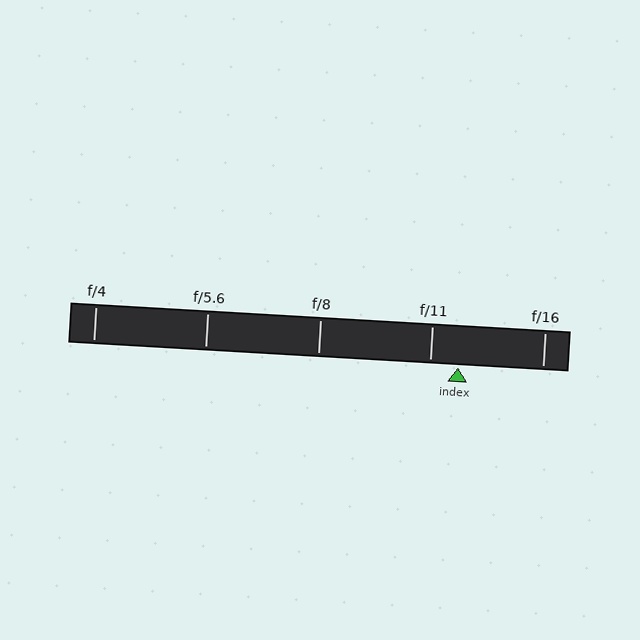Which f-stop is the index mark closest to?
The index mark is closest to f/11.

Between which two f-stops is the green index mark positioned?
The index mark is between f/11 and f/16.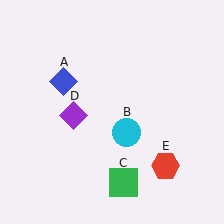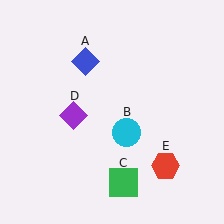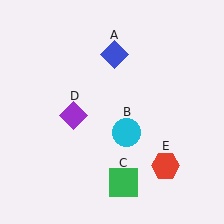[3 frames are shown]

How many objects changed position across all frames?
1 object changed position: blue diamond (object A).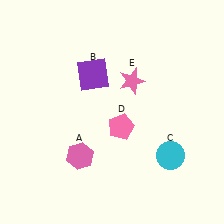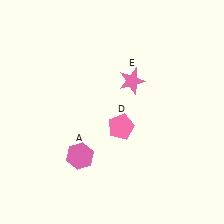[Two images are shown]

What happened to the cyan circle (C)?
The cyan circle (C) was removed in Image 2. It was in the bottom-right area of Image 1.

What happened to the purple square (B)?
The purple square (B) was removed in Image 2. It was in the top-left area of Image 1.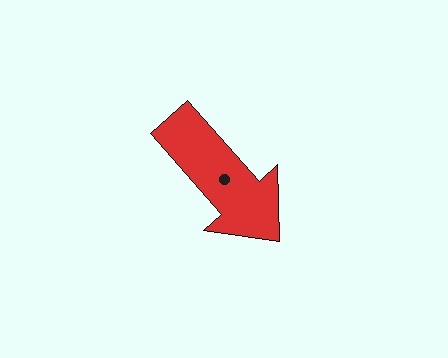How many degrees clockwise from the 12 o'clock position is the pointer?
Approximately 138 degrees.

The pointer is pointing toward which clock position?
Roughly 5 o'clock.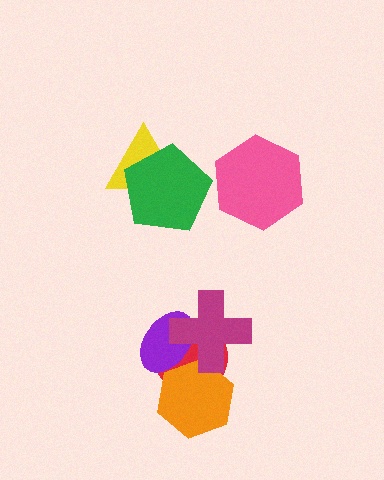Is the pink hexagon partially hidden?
No, no other shape covers it.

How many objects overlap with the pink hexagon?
0 objects overlap with the pink hexagon.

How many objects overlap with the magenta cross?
3 objects overlap with the magenta cross.